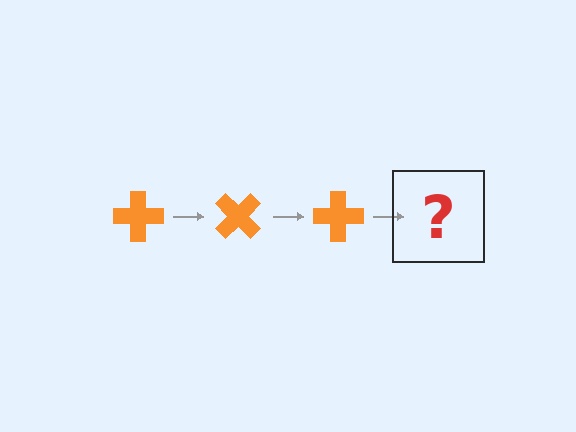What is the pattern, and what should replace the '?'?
The pattern is that the cross rotates 45 degrees each step. The '?' should be an orange cross rotated 135 degrees.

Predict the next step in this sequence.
The next step is an orange cross rotated 135 degrees.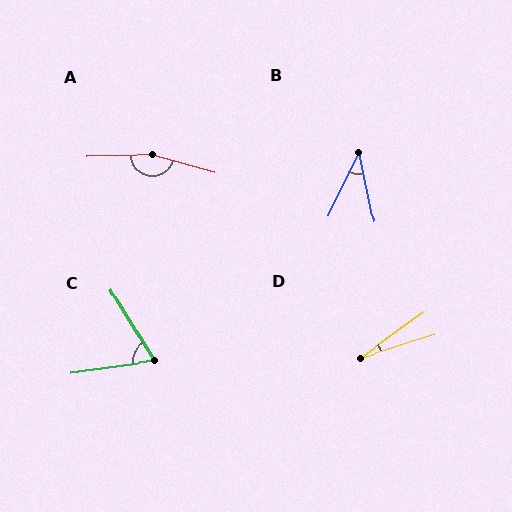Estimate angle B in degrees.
Approximately 37 degrees.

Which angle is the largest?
A, at approximately 163 degrees.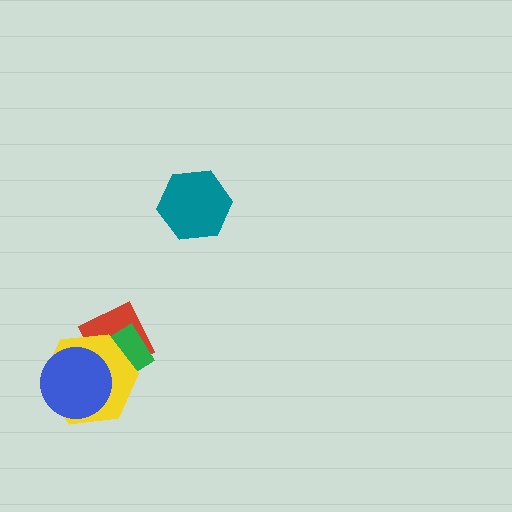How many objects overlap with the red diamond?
3 objects overlap with the red diamond.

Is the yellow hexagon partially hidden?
Yes, it is partially covered by another shape.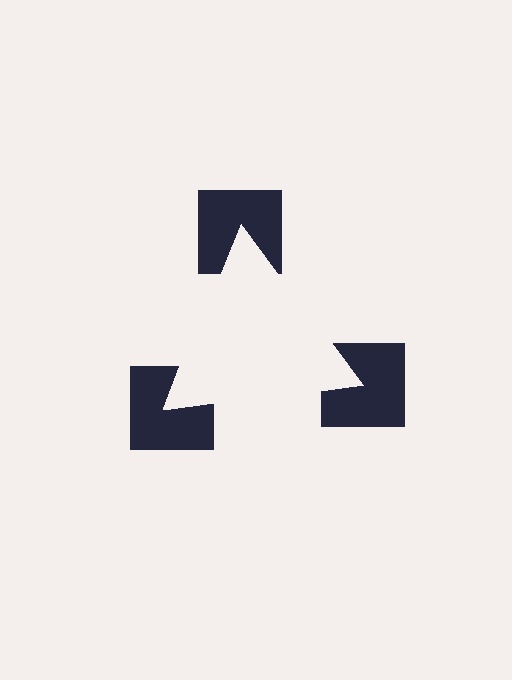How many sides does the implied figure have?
3 sides.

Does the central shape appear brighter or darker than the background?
It typically appears slightly brighter than the background, even though no actual brightness change is drawn.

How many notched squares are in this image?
There are 3 — one at each vertex of the illusory triangle.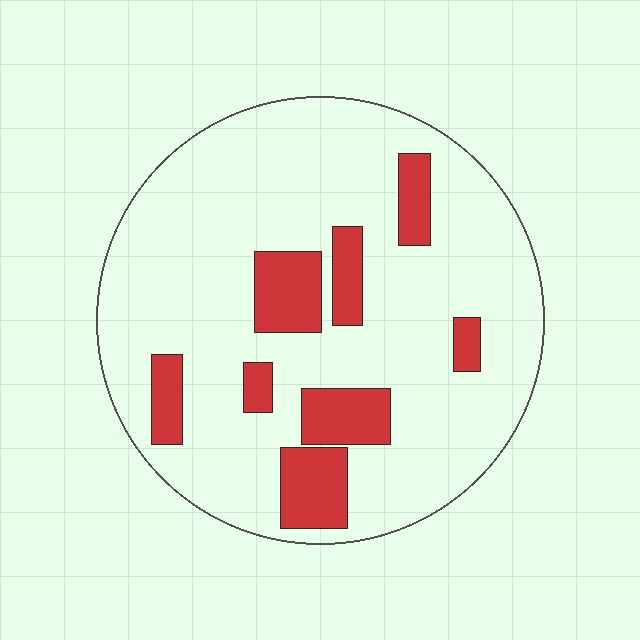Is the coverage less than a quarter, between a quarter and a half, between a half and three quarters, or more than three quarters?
Less than a quarter.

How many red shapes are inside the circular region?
8.